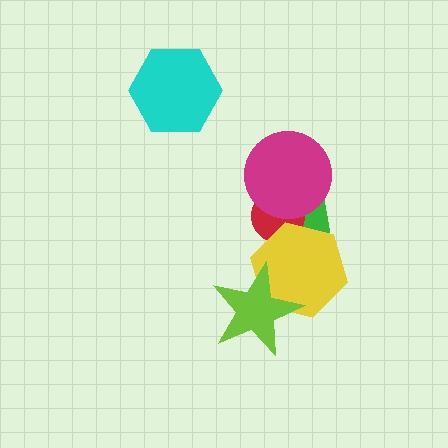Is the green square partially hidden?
Yes, it is partially covered by another shape.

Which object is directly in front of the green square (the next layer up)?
The red circle is directly in front of the green square.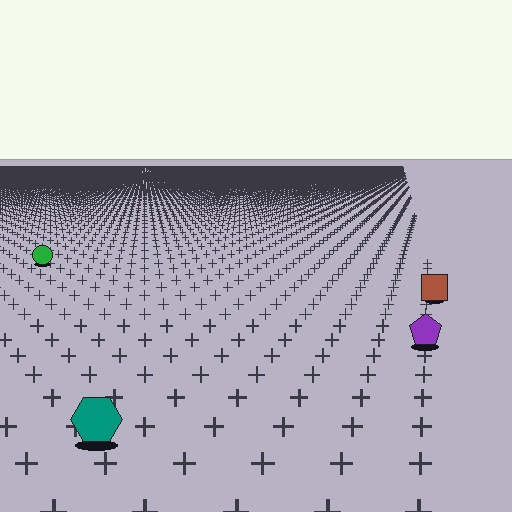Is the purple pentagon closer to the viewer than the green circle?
Yes. The purple pentagon is closer — you can tell from the texture gradient: the ground texture is coarser near it.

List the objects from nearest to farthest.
From nearest to farthest: the teal hexagon, the purple pentagon, the brown square, the green circle.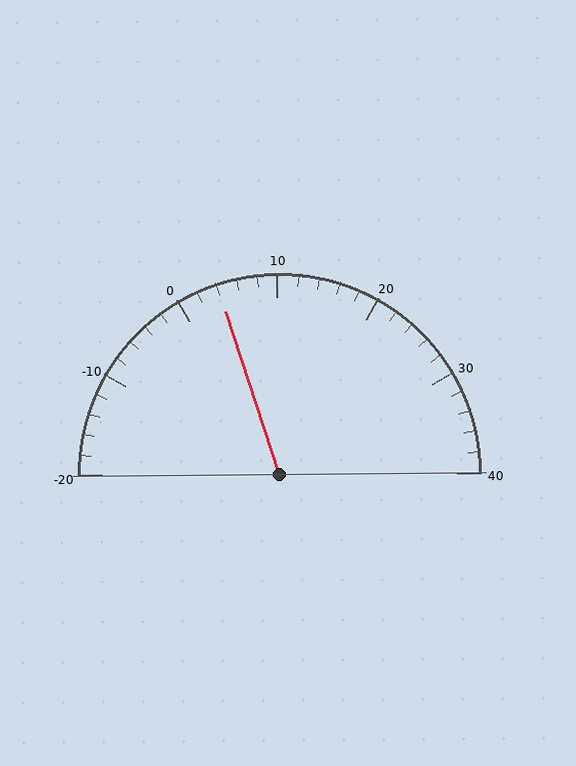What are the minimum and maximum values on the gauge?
The gauge ranges from -20 to 40.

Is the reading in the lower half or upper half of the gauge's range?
The reading is in the lower half of the range (-20 to 40).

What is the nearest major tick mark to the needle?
The nearest major tick mark is 0.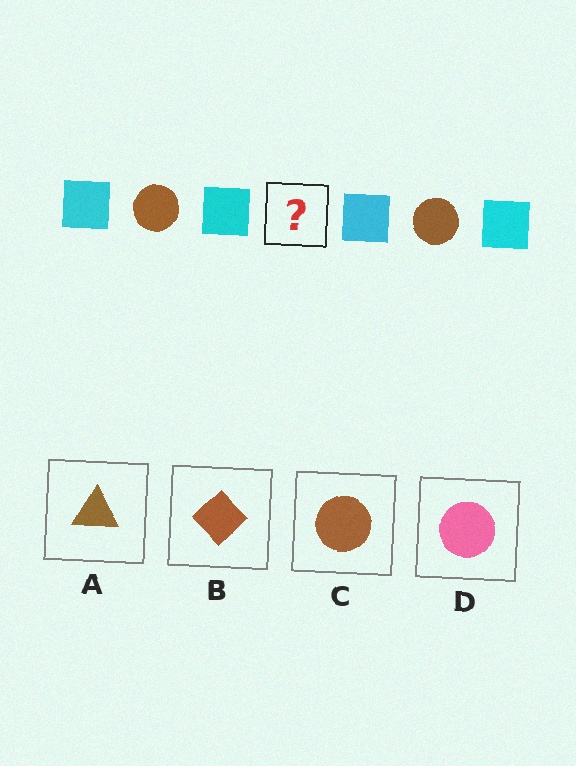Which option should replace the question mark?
Option C.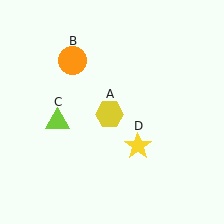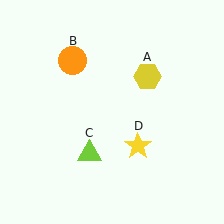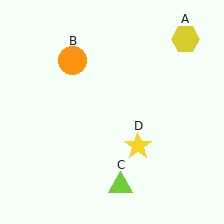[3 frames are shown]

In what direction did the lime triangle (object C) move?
The lime triangle (object C) moved down and to the right.